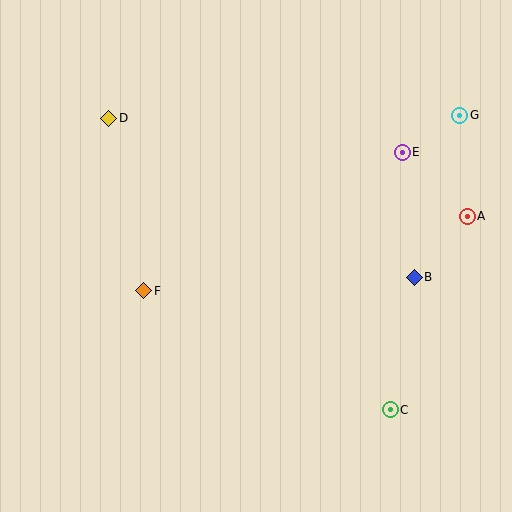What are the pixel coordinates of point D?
Point D is at (109, 118).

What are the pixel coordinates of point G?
Point G is at (460, 115).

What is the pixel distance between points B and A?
The distance between B and A is 81 pixels.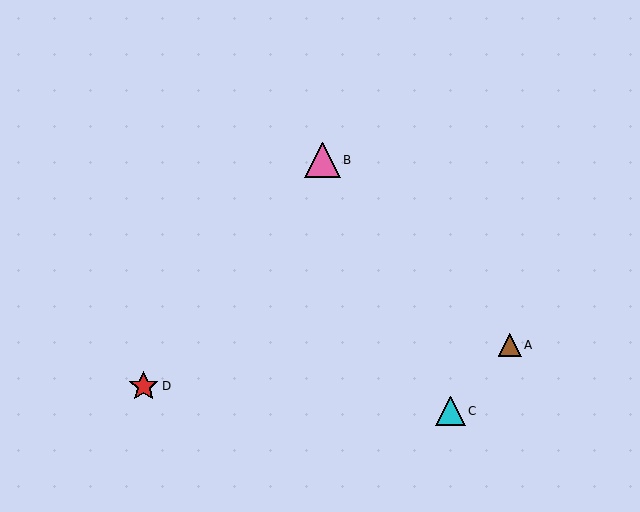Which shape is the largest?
The pink triangle (labeled B) is the largest.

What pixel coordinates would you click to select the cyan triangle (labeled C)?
Click at (451, 411) to select the cyan triangle C.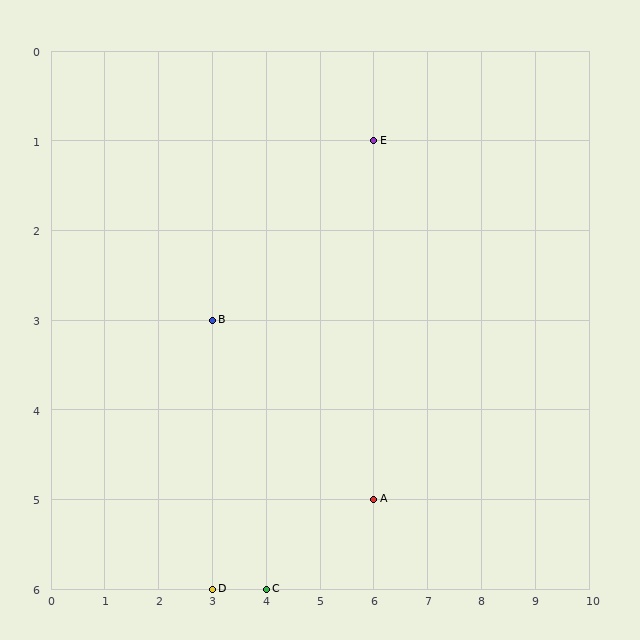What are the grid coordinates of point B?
Point B is at grid coordinates (3, 3).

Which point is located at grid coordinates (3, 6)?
Point D is at (3, 6).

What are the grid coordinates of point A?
Point A is at grid coordinates (6, 5).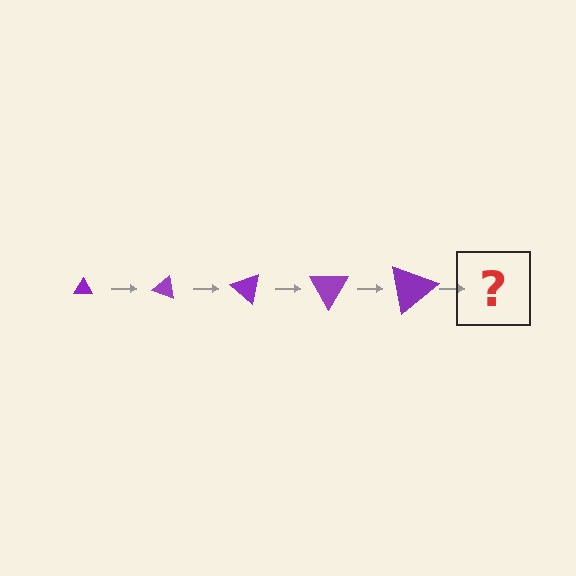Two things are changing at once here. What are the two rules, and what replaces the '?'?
The two rules are that the triangle grows larger each step and it rotates 20 degrees each step. The '?' should be a triangle, larger than the previous one and rotated 100 degrees from the start.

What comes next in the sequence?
The next element should be a triangle, larger than the previous one and rotated 100 degrees from the start.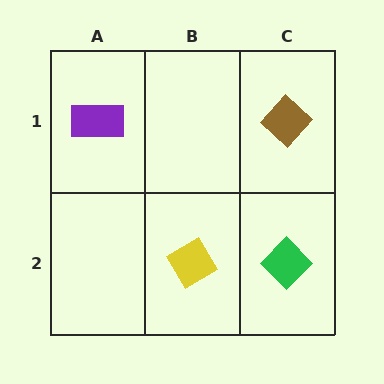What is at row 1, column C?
A brown diamond.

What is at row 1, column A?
A purple rectangle.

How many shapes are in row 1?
2 shapes.